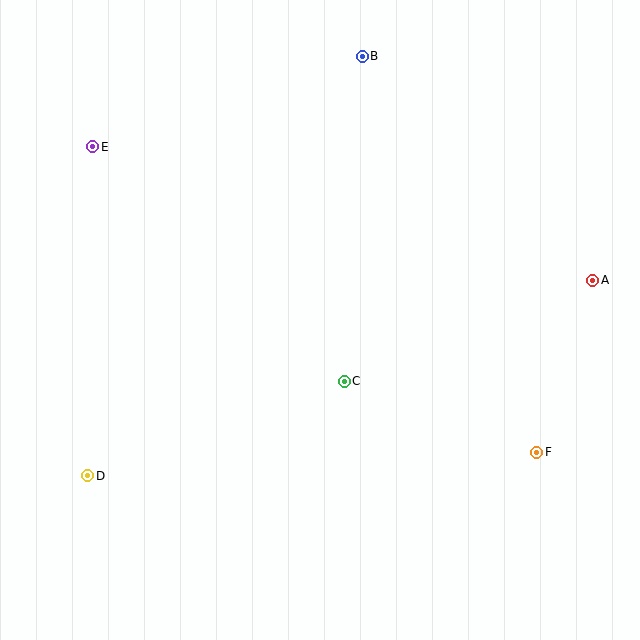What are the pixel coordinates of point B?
Point B is at (362, 56).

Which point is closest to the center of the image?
Point C at (344, 381) is closest to the center.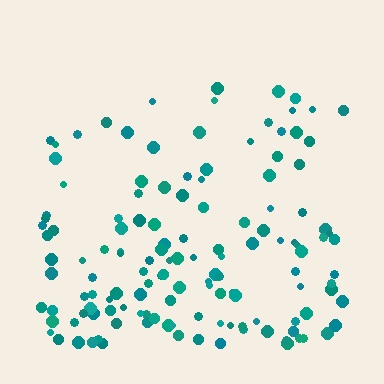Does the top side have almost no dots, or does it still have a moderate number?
Still a moderate number, just noticeably fewer than the bottom.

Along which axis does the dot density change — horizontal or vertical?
Vertical.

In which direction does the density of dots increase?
From top to bottom, with the bottom side densest.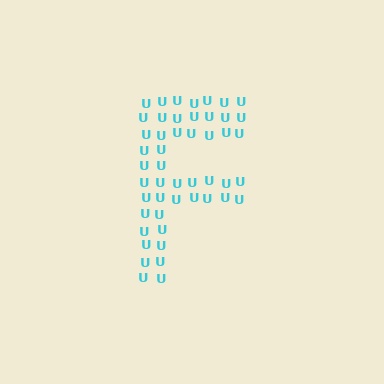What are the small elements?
The small elements are letter U's.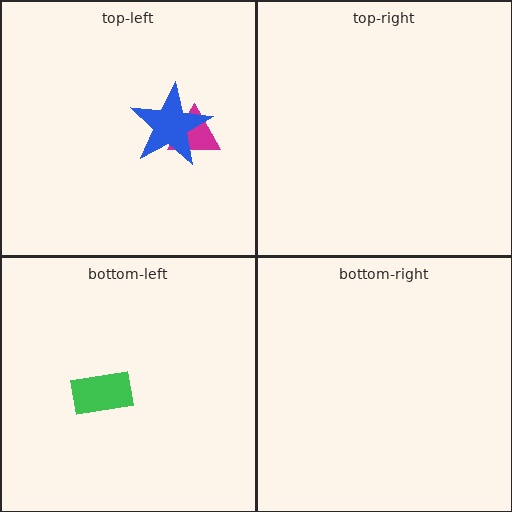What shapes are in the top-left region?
The magenta triangle, the blue star.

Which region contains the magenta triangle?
The top-left region.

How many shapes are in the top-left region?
2.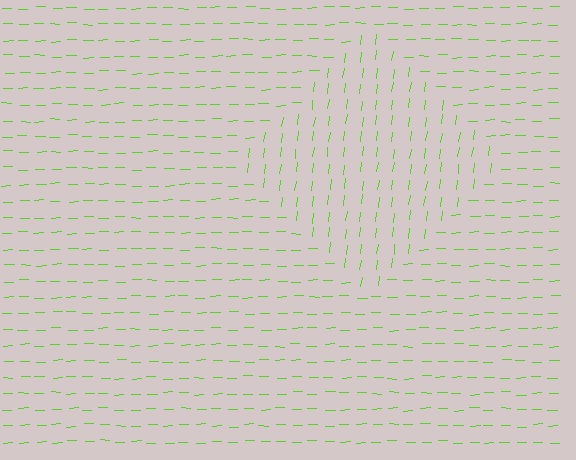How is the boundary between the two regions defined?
The boundary is defined purely by a change in line orientation (approximately 81 degrees difference). All lines are the same color and thickness.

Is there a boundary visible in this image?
Yes, there is a texture boundary formed by a change in line orientation.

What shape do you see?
I see a diamond.